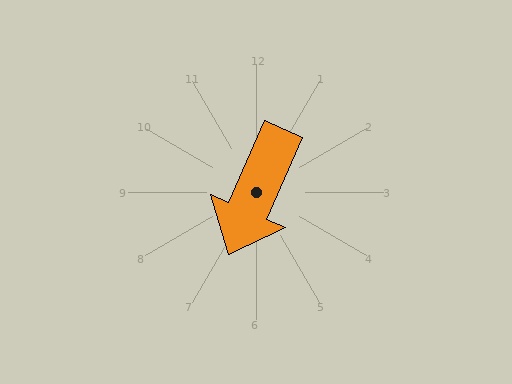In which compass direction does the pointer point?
Southwest.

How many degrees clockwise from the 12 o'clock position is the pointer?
Approximately 203 degrees.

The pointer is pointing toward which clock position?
Roughly 7 o'clock.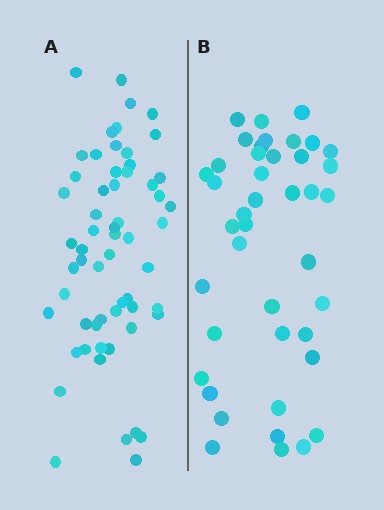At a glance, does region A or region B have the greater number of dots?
Region A (the left region) has more dots.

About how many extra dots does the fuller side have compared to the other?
Region A has approximately 15 more dots than region B.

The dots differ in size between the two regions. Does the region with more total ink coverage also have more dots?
No. Region B has more total ink coverage because its dots are larger, but region A actually contains more individual dots. Total area can be misleading — the number of items is what matters here.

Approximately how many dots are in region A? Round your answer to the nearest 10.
About 60 dots. (The exact count is 59, which rounds to 60.)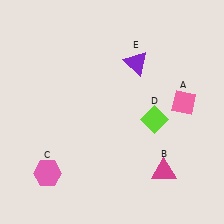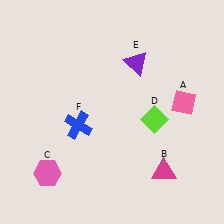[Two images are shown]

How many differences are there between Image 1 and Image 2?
There is 1 difference between the two images.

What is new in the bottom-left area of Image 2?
A blue cross (F) was added in the bottom-left area of Image 2.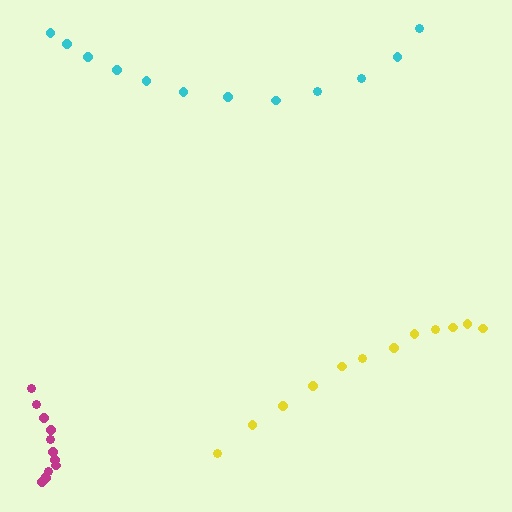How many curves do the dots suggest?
There are 3 distinct paths.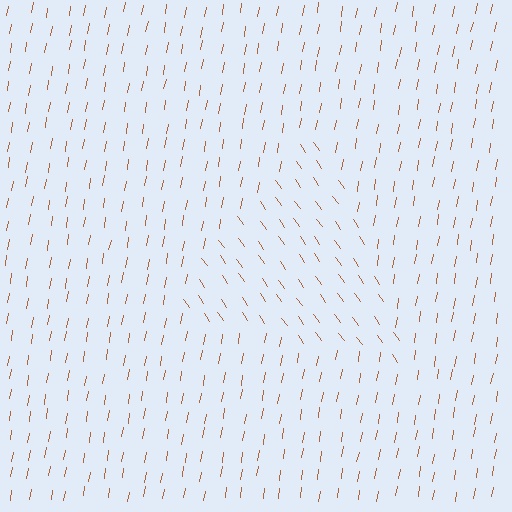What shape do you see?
I see a triangle.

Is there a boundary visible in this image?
Yes, there is a texture boundary formed by a change in line orientation.